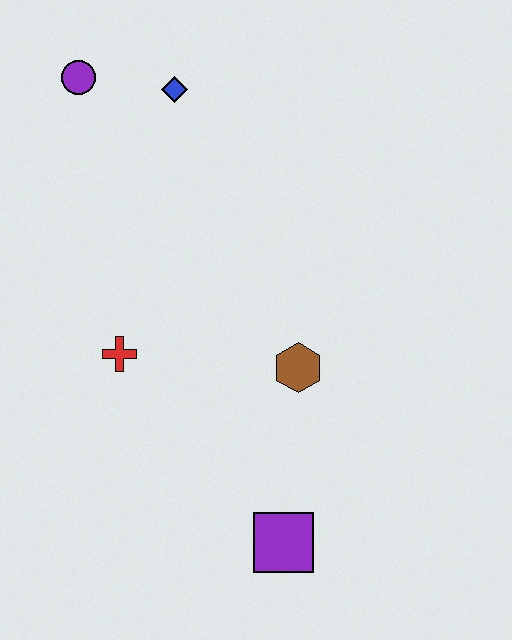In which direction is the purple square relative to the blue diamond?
The purple square is below the blue diamond.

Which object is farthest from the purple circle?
The purple square is farthest from the purple circle.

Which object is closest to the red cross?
The brown hexagon is closest to the red cross.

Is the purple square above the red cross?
No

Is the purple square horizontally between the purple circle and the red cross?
No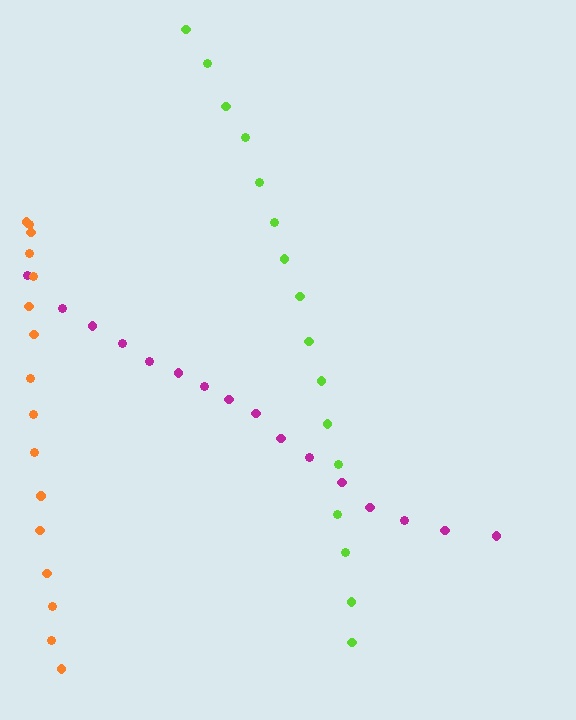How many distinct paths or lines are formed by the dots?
There are 3 distinct paths.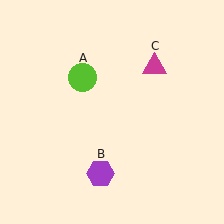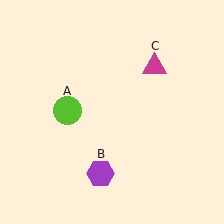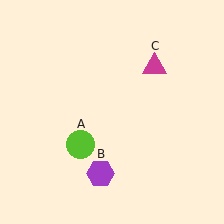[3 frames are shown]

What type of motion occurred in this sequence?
The lime circle (object A) rotated counterclockwise around the center of the scene.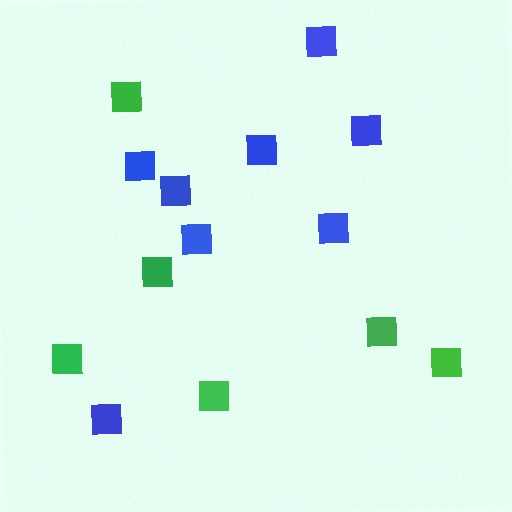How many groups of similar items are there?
There are 2 groups: one group of blue squares (8) and one group of green squares (6).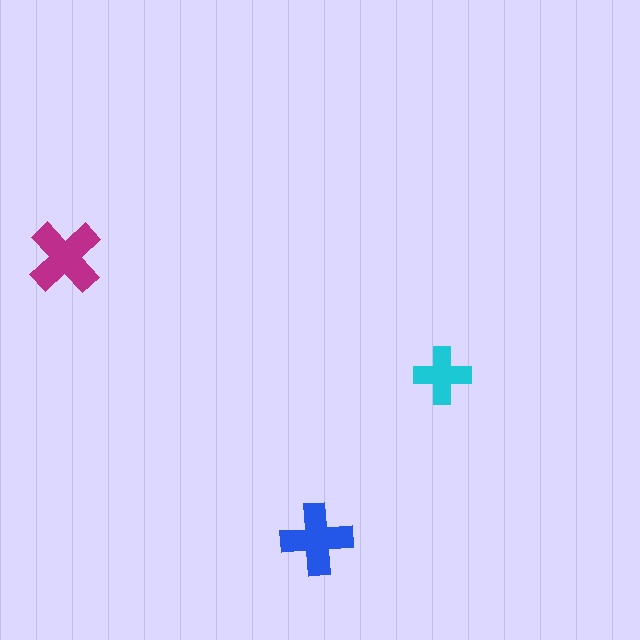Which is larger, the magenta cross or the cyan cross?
The magenta one.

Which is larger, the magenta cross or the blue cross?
The magenta one.